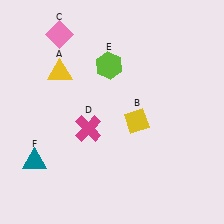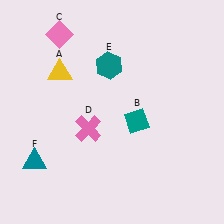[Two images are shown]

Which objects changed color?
B changed from yellow to teal. D changed from magenta to pink. E changed from lime to teal.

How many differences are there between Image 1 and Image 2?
There are 3 differences between the two images.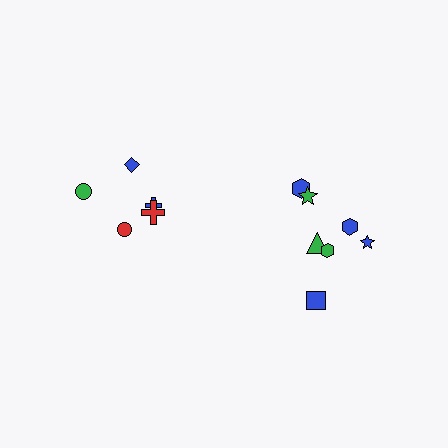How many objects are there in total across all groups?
There are 12 objects.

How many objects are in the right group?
There are 7 objects.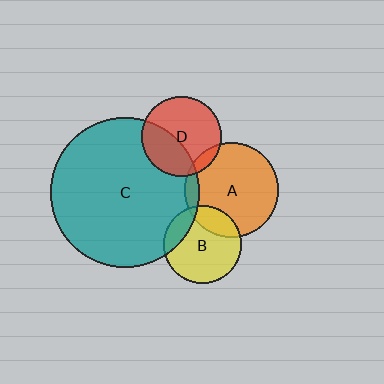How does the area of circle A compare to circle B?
Approximately 1.4 times.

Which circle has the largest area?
Circle C (teal).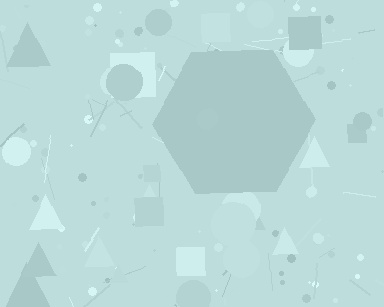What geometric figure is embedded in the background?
A hexagon is embedded in the background.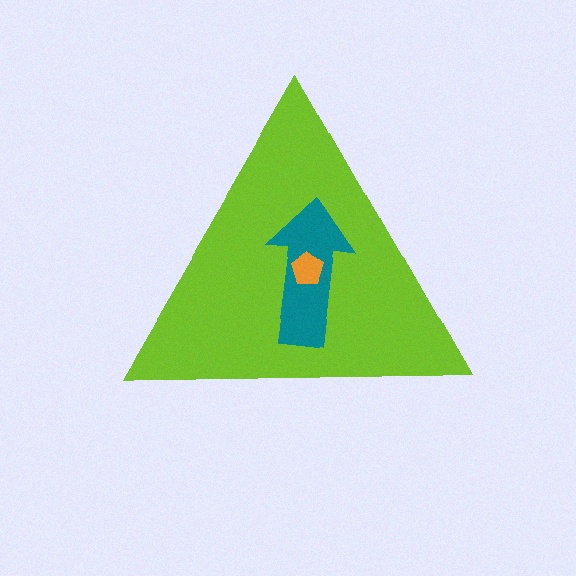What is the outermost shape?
The lime triangle.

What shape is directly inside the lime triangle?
The teal arrow.